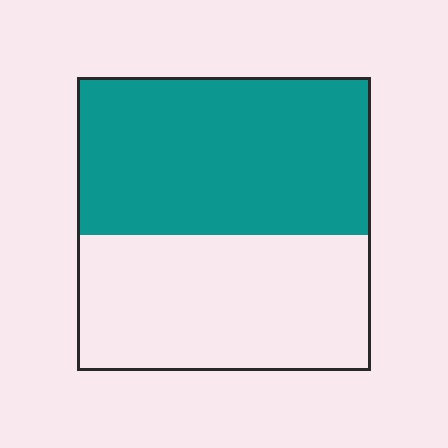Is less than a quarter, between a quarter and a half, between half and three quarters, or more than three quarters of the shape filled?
Between half and three quarters.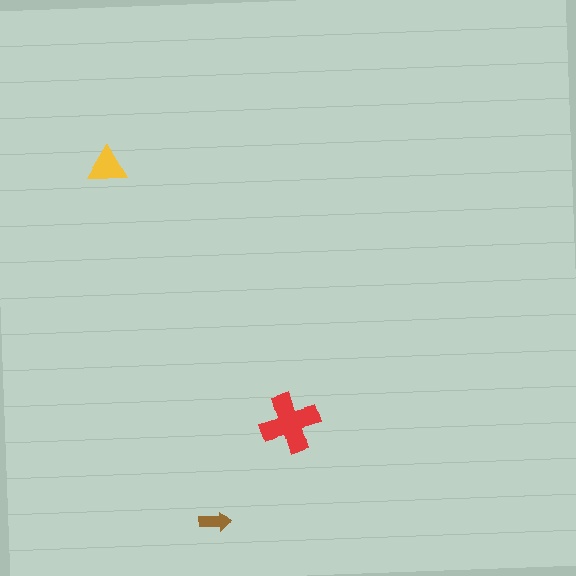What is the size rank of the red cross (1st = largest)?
1st.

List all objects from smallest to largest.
The brown arrow, the yellow triangle, the red cross.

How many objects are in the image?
There are 3 objects in the image.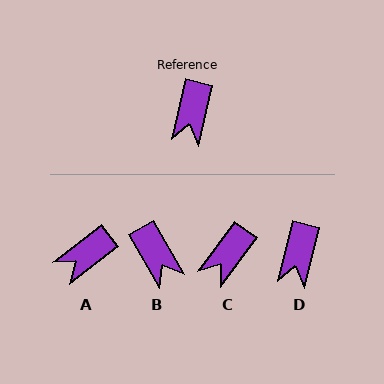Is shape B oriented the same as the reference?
No, it is off by about 44 degrees.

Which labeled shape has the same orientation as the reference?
D.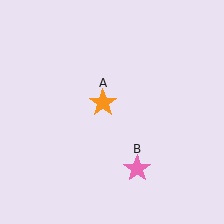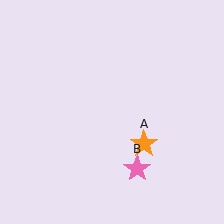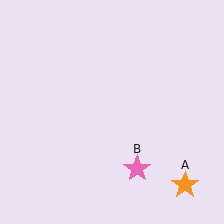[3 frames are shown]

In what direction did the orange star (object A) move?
The orange star (object A) moved down and to the right.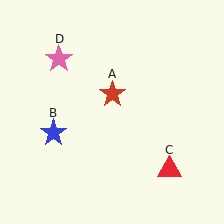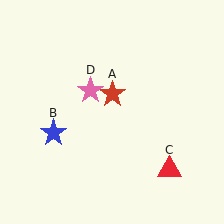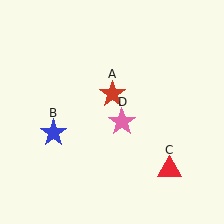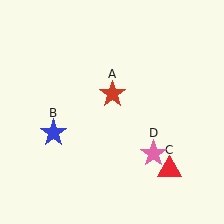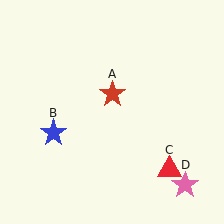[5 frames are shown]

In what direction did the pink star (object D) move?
The pink star (object D) moved down and to the right.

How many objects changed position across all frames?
1 object changed position: pink star (object D).